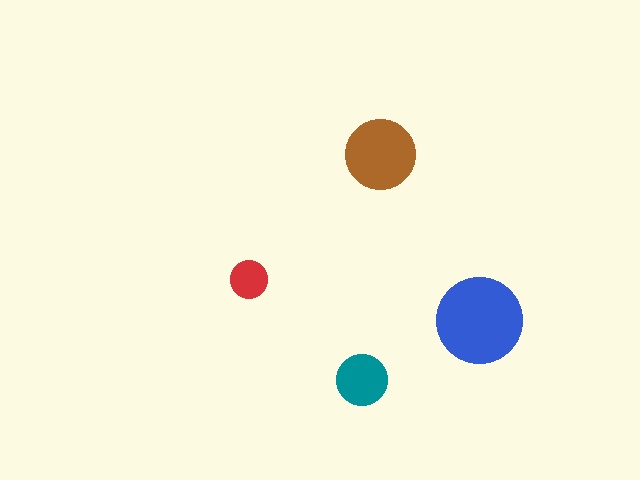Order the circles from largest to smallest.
the blue one, the brown one, the teal one, the red one.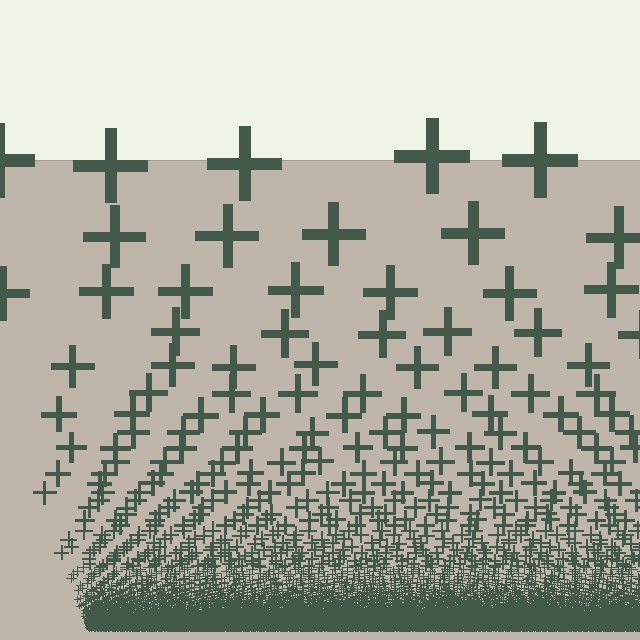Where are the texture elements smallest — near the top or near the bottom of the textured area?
Near the bottom.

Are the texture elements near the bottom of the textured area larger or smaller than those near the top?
Smaller. The gradient is inverted — elements near the bottom are smaller and denser.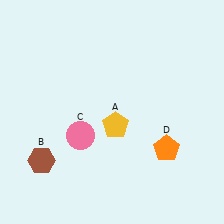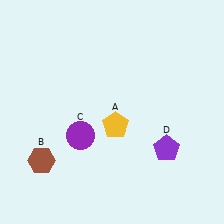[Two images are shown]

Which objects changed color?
C changed from pink to purple. D changed from orange to purple.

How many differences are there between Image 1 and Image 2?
There are 2 differences between the two images.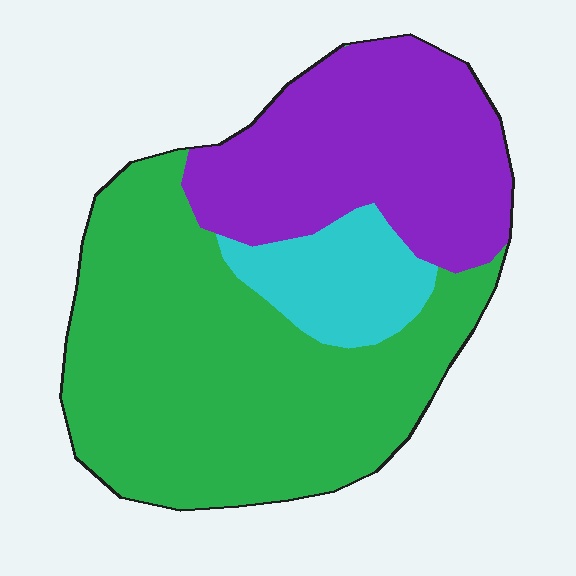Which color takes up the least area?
Cyan, at roughly 10%.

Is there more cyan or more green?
Green.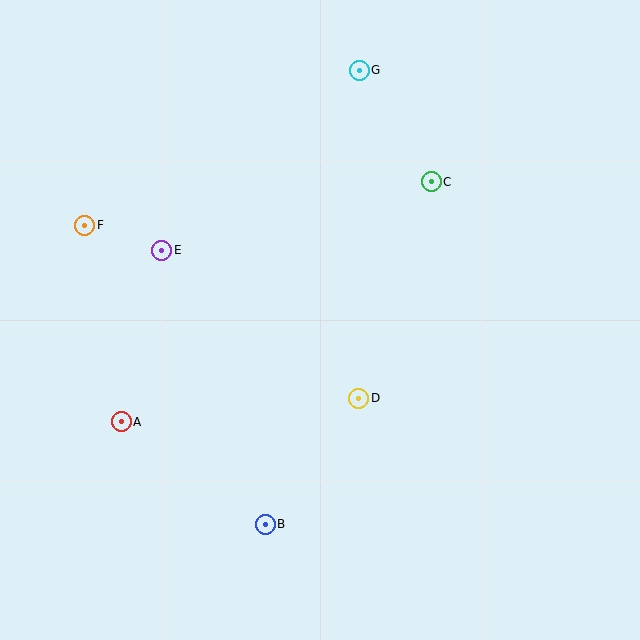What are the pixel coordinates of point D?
Point D is at (359, 398).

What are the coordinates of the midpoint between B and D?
The midpoint between B and D is at (312, 461).